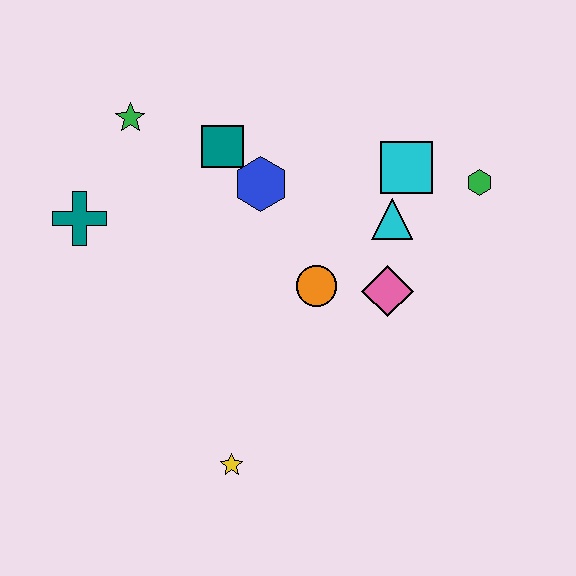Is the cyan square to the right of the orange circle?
Yes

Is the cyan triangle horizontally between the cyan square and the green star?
Yes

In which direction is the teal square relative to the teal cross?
The teal square is to the right of the teal cross.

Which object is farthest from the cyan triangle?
The teal cross is farthest from the cyan triangle.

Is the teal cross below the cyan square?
Yes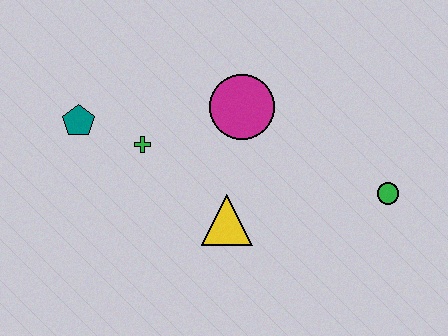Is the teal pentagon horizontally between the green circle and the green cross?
No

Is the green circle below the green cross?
Yes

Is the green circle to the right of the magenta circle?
Yes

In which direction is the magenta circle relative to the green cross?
The magenta circle is to the right of the green cross.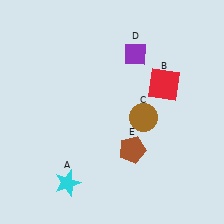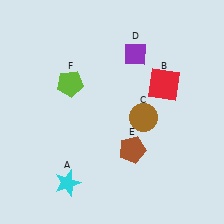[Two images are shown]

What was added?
A lime pentagon (F) was added in Image 2.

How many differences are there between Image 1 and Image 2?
There is 1 difference between the two images.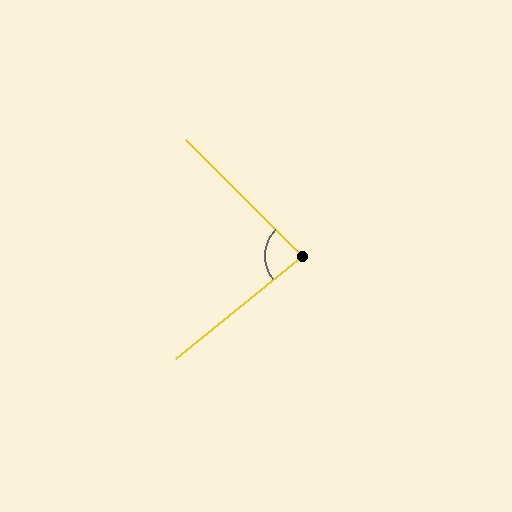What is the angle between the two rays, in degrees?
Approximately 84 degrees.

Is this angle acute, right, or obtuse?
It is acute.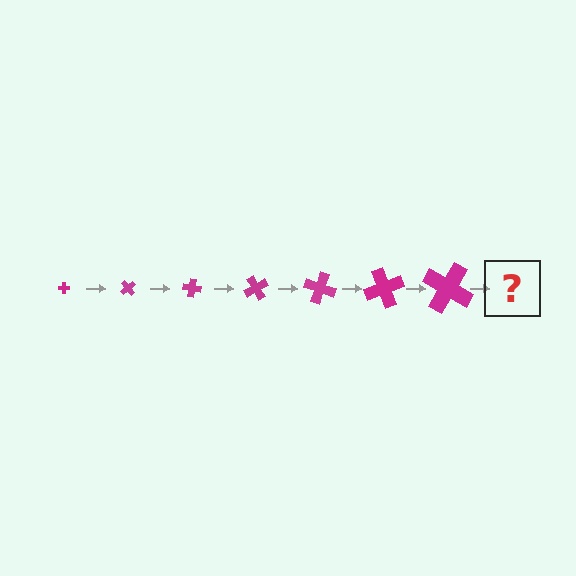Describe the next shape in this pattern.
It should be a cross, larger than the previous one and rotated 350 degrees from the start.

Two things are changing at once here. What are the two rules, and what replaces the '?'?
The two rules are that the cross grows larger each step and it rotates 50 degrees each step. The '?' should be a cross, larger than the previous one and rotated 350 degrees from the start.